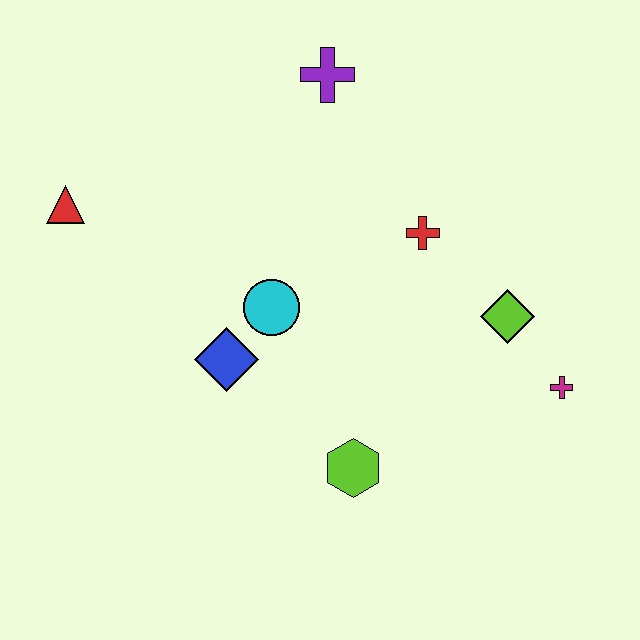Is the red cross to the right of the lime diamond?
No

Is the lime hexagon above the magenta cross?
No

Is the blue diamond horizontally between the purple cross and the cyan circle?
No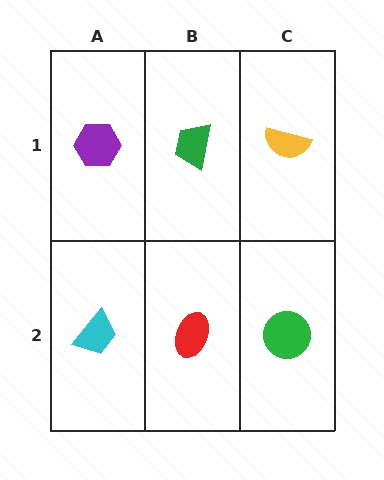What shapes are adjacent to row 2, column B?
A green trapezoid (row 1, column B), a cyan trapezoid (row 2, column A), a green circle (row 2, column C).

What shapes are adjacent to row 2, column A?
A purple hexagon (row 1, column A), a red ellipse (row 2, column B).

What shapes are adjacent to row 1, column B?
A red ellipse (row 2, column B), a purple hexagon (row 1, column A), a yellow semicircle (row 1, column C).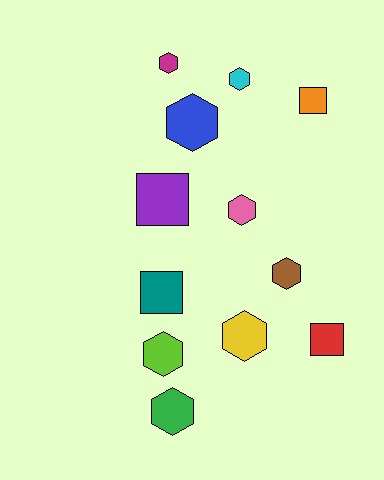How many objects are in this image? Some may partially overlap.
There are 12 objects.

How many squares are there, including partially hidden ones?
There are 4 squares.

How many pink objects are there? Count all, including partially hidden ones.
There is 1 pink object.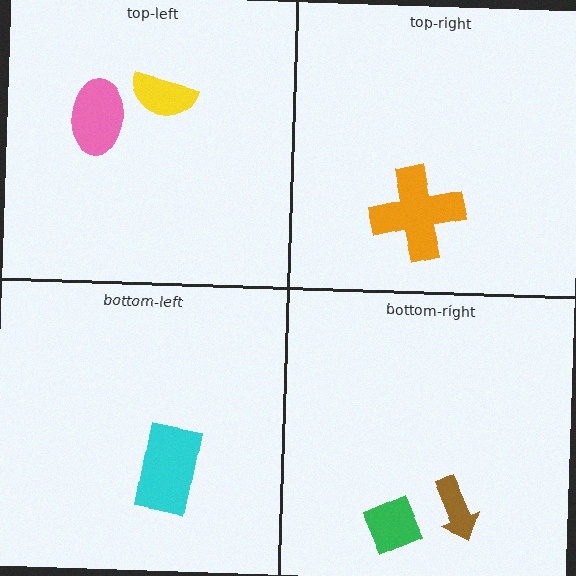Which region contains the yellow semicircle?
The top-left region.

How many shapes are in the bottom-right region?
2.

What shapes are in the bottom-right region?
The green diamond, the brown arrow.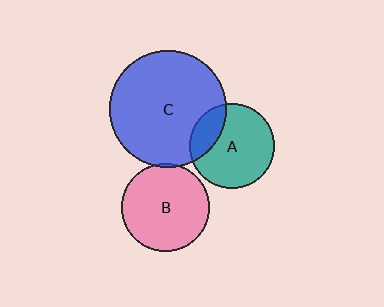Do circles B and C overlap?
Yes.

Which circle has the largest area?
Circle C (blue).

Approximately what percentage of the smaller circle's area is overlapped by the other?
Approximately 5%.